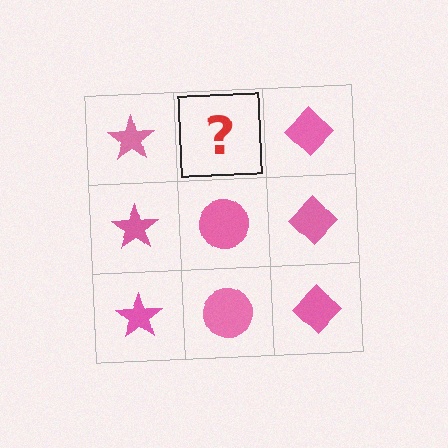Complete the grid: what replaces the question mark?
The question mark should be replaced with a pink circle.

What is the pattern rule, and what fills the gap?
The rule is that each column has a consistent shape. The gap should be filled with a pink circle.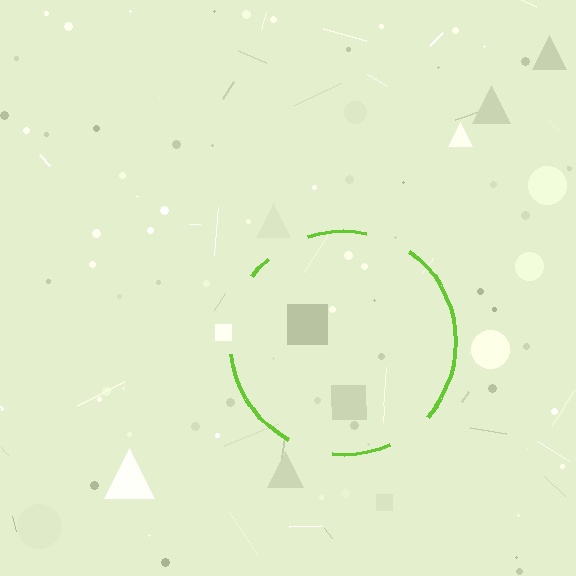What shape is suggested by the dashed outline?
The dashed outline suggests a circle.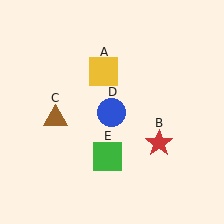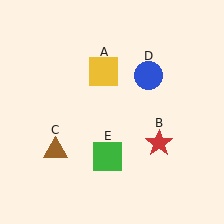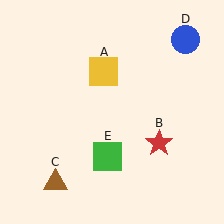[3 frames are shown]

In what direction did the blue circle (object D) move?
The blue circle (object D) moved up and to the right.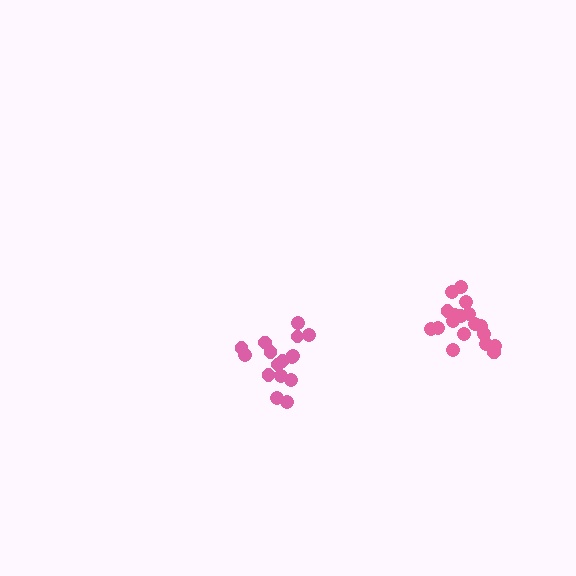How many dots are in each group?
Group 1: 18 dots, Group 2: 16 dots (34 total).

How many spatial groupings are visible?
There are 2 spatial groupings.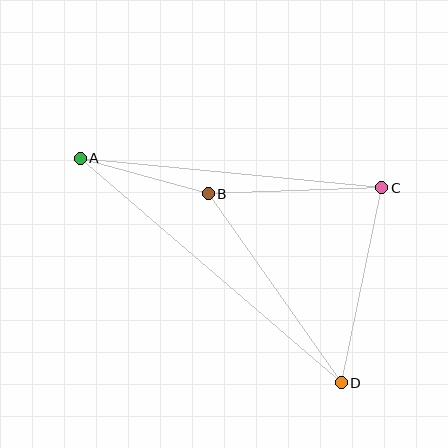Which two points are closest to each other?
Points A and B are closest to each other.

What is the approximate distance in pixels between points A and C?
The distance between A and C is approximately 303 pixels.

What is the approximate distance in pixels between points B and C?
The distance between B and C is approximately 174 pixels.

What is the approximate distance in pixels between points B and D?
The distance between B and D is approximately 231 pixels.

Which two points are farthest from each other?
Points A and D are farthest from each other.